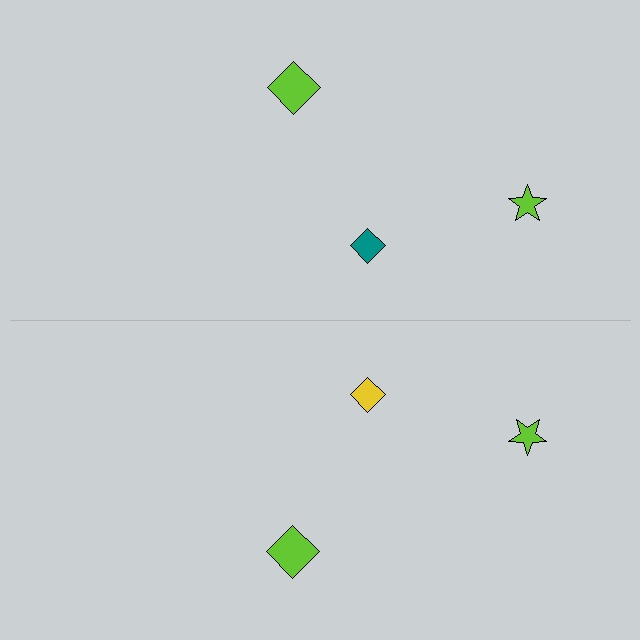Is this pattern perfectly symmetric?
No, the pattern is not perfectly symmetric. The yellow diamond on the bottom side breaks the symmetry — its mirror counterpart is teal.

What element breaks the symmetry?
The yellow diamond on the bottom side breaks the symmetry — its mirror counterpart is teal.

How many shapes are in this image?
There are 6 shapes in this image.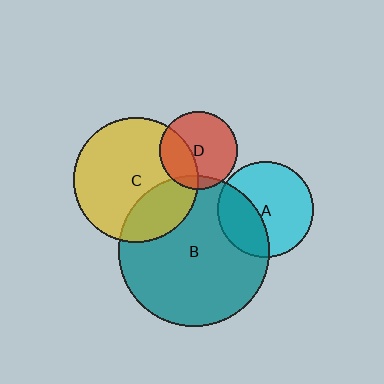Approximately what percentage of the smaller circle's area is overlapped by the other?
Approximately 25%.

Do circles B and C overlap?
Yes.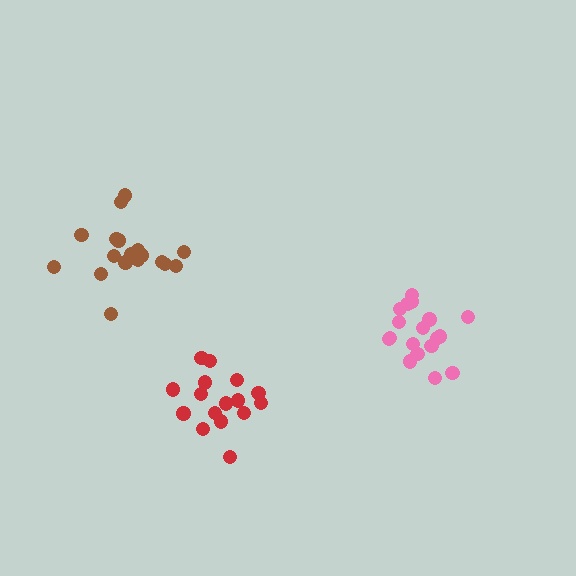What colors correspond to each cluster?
The clusters are colored: pink, brown, red.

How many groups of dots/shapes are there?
There are 3 groups.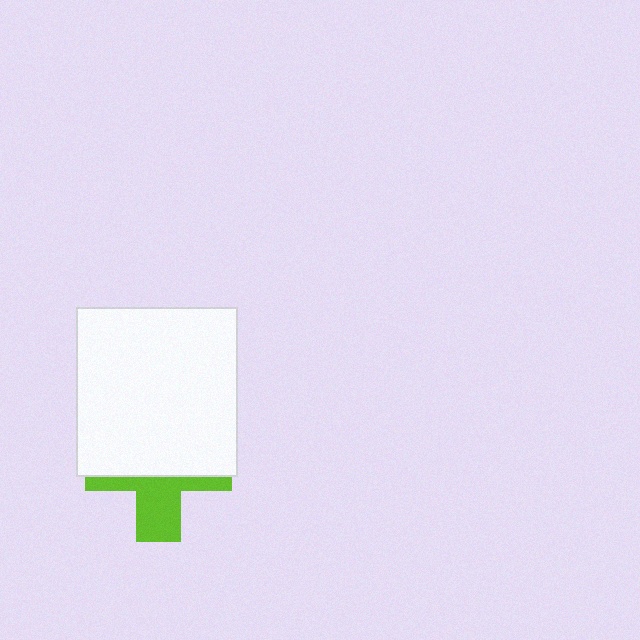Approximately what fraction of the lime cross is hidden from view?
Roughly 62% of the lime cross is hidden behind the white rectangle.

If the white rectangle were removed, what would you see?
You would see the complete lime cross.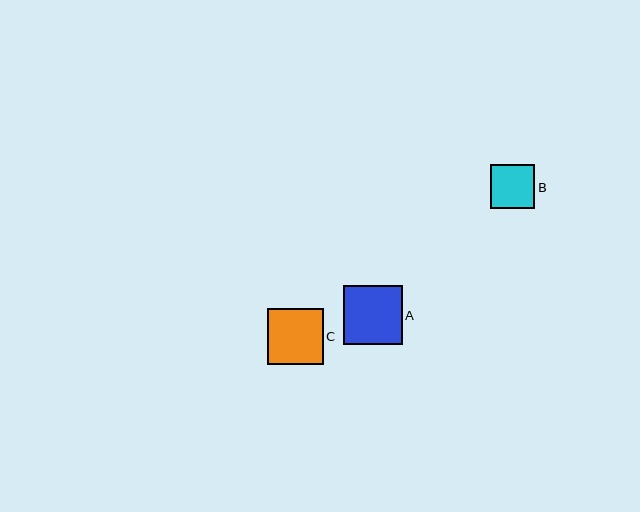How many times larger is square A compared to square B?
Square A is approximately 1.3 times the size of square B.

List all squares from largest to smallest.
From largest to smallest: A, C, B.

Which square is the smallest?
Square B is the smallest with a size of approximately 44 pixels.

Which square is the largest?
Square A is the largest with a size of approximately 59 pixels.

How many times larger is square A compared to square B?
Square A is approximately 1.3 times the size of square B.